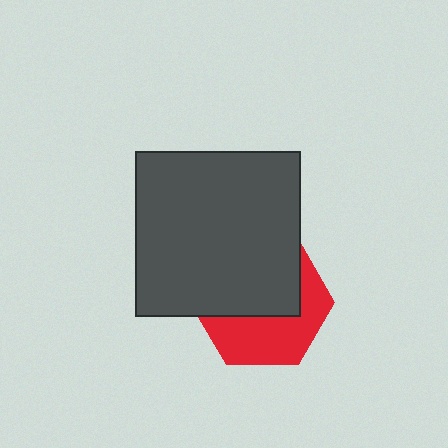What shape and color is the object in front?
The object in front is a dark gray square.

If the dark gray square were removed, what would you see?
You would see the complete red hexagon.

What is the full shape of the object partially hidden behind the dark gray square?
The partially hidden object is a red hexagon.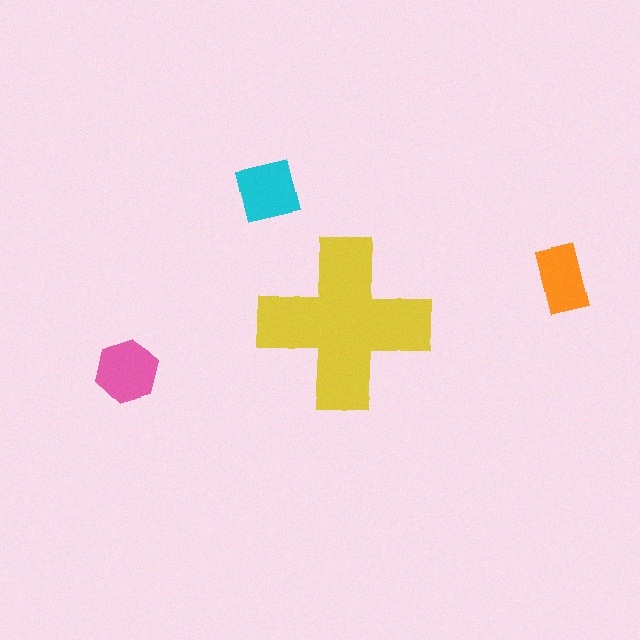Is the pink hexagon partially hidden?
No, the pink hexagon is fully visible.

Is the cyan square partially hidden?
No, the cyan square is fully visible.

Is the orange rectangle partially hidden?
No, the orange rectangle is fully visible.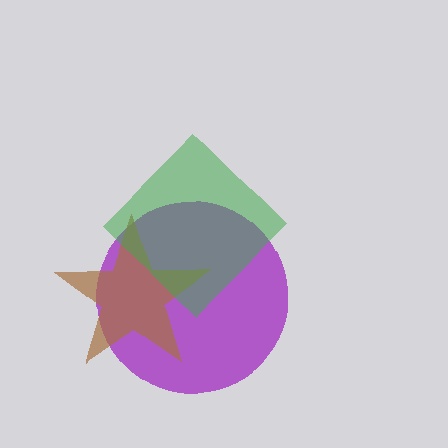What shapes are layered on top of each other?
The layered shapes are: a purple circle, a brown star, a green diamond.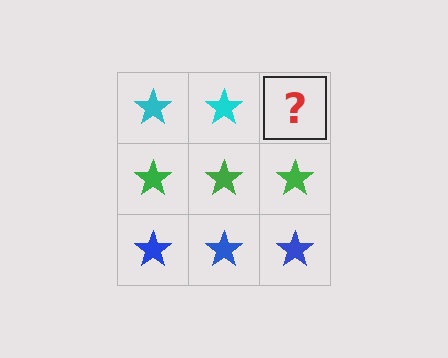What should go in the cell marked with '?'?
The missing cell should contain a cyan star.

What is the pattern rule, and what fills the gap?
The rule is that each row has a consistent color. The gap should be filled with a cyan star.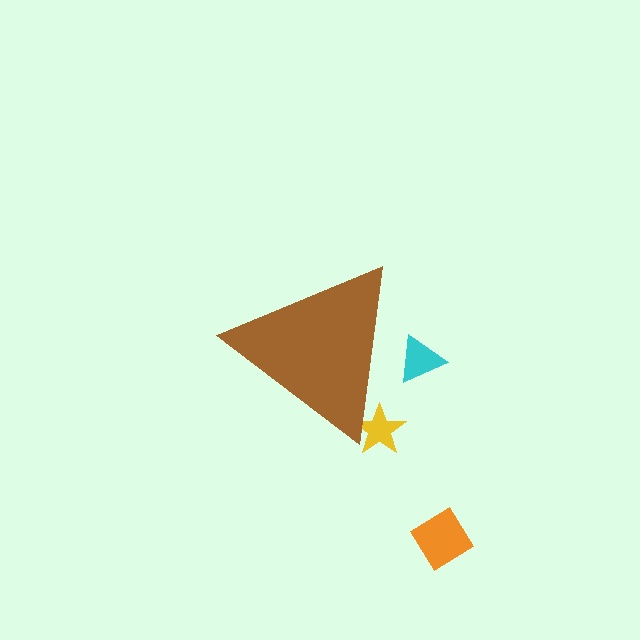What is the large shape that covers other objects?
A brown triangle.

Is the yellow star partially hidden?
Yes, the yellow star is partially hidden behind the brown triangle.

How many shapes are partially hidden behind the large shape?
2 shapes are partially hidden.